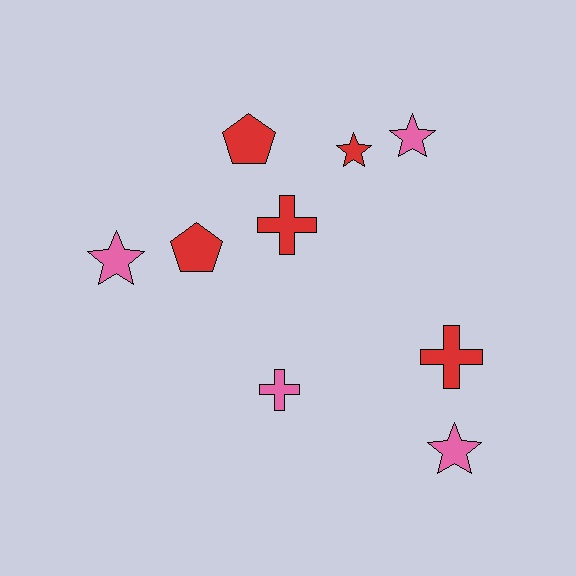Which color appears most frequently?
Red, with 5 objects.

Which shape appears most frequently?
Star, with 4 objects.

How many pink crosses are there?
There is 1 pink cross.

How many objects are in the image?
There are 9 objects.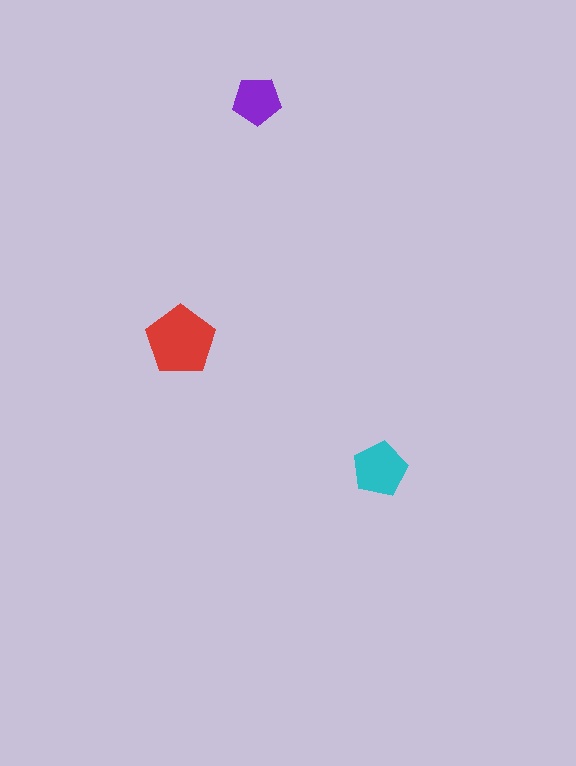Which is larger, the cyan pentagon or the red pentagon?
The red one.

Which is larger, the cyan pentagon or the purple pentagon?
The cyan one.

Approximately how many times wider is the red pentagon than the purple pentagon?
About 1.5 times wider.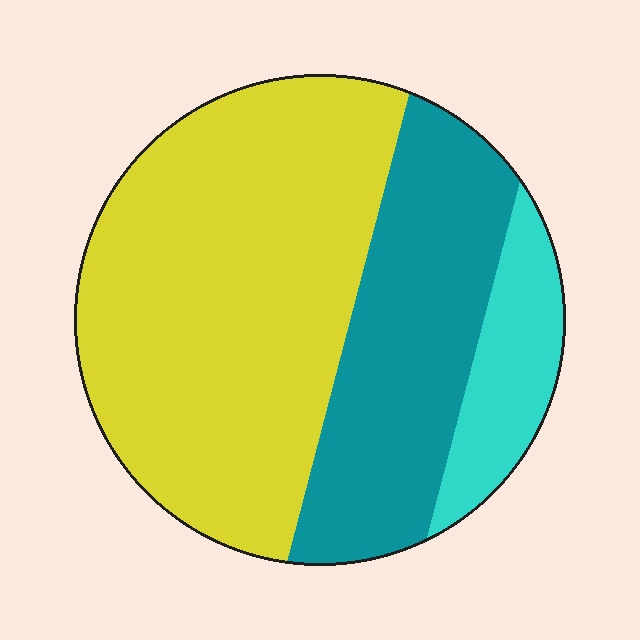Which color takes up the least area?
Cyan, at roughly 10%.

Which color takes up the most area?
Yellow, at roughly 60%.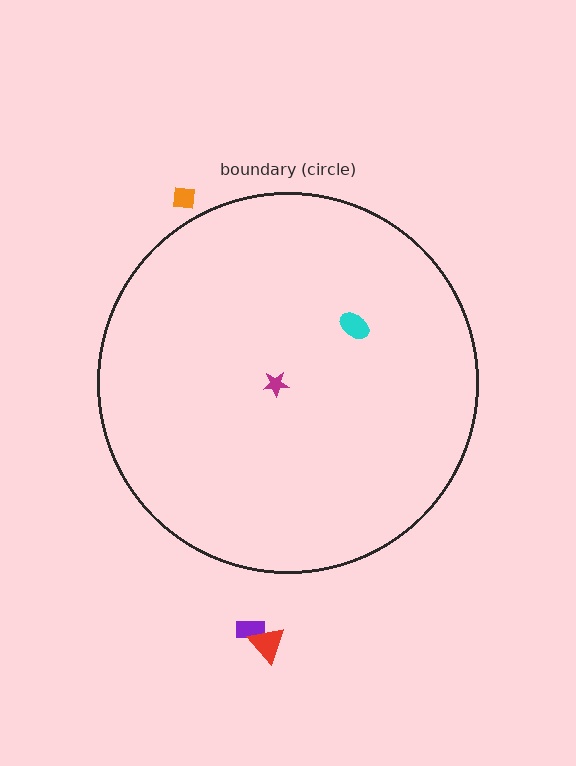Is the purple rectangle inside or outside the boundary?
Outside.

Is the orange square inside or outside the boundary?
Outside.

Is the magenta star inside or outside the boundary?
Inside.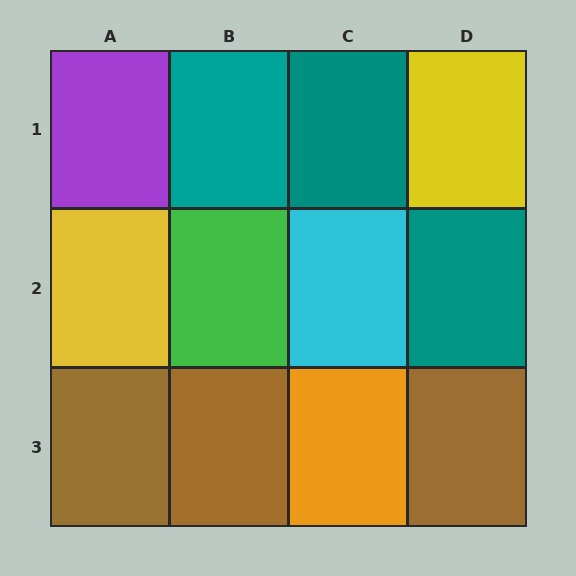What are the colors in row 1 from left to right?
Purple, teal, teal, yellow.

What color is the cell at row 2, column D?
Teal.